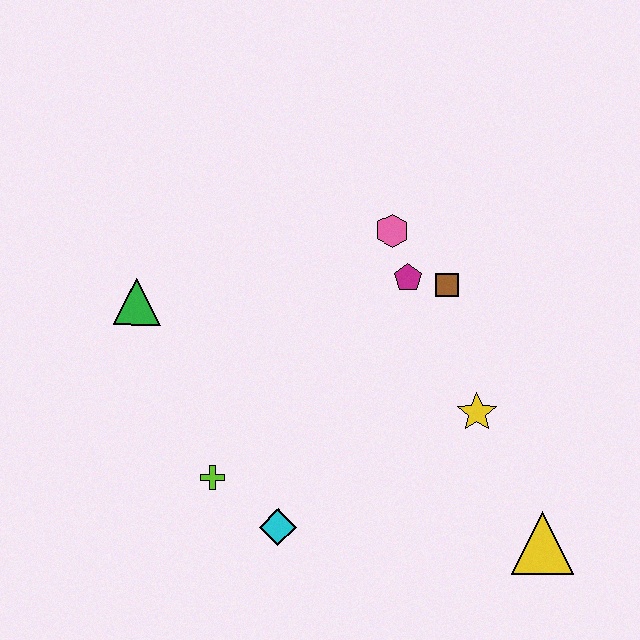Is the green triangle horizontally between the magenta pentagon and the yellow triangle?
No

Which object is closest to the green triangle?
The lime cross is closest to the green triangle.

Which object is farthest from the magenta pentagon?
The yellow triangle is farthest from the magenta pentagon.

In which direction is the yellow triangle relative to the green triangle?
The yellow triangle is to the right of the green triangle.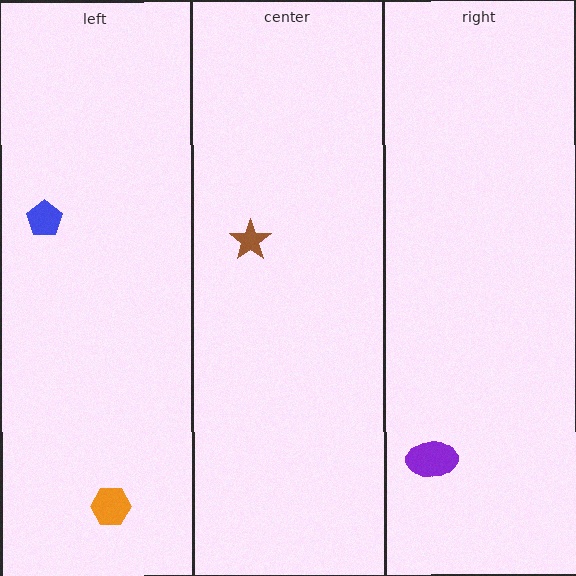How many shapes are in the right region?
1.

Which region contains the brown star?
The center region.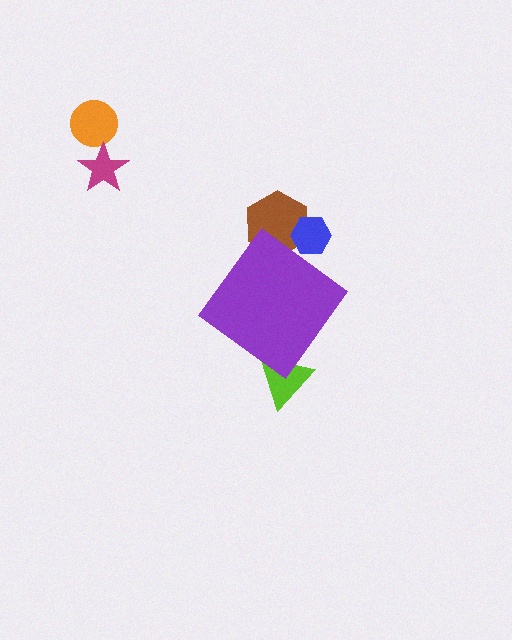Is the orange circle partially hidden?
No, the orange circle is fully visible.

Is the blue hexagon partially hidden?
Yes, the blue hexagon is partially hidden behind the purple diamond.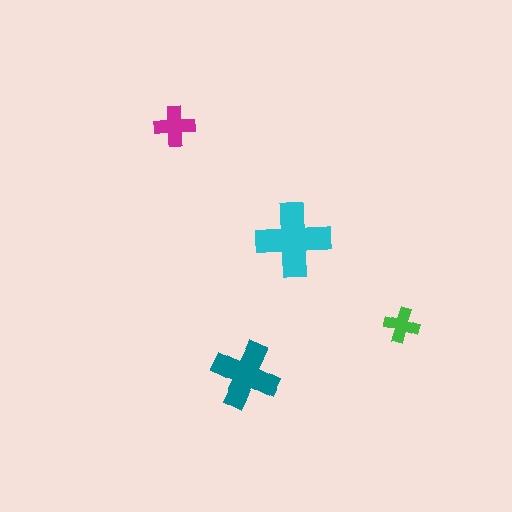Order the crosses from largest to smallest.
the cyan one, the teal one, the magenta one, the green one.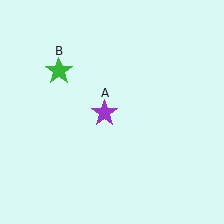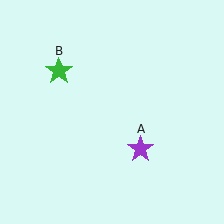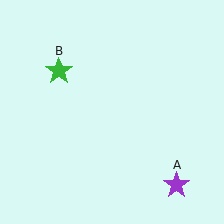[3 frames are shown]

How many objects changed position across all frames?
1 object changed position: purple star (object A).